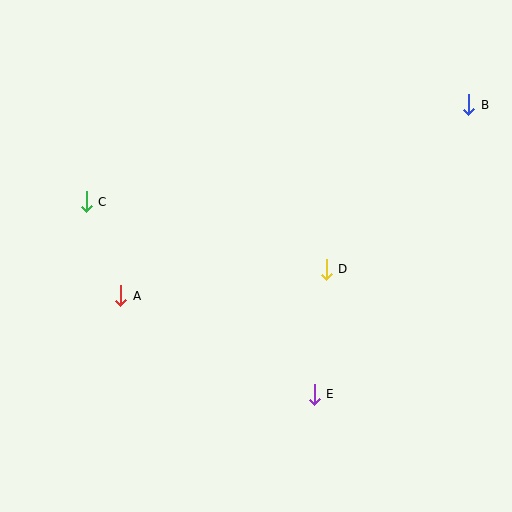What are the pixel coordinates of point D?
Point D is at (326, 269).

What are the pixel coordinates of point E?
Point E is at (314, 394).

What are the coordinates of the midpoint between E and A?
The midpoint between E and A is at (217, 345).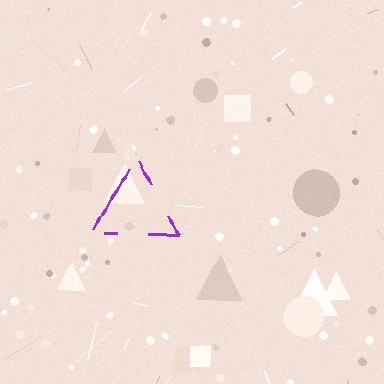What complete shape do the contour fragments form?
The contour fragments form a triangle.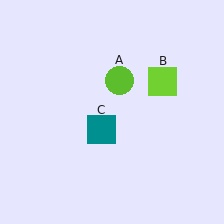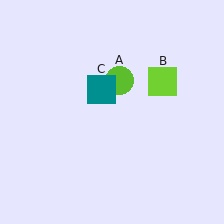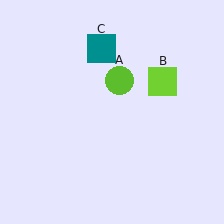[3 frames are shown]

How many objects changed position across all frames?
1 object changed position: teal square (object C).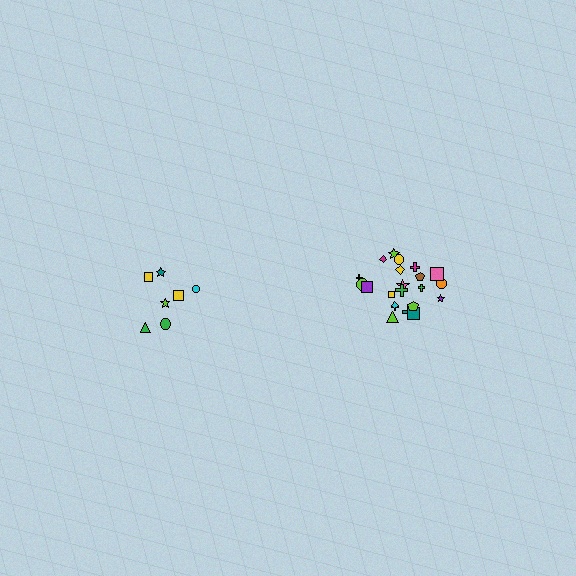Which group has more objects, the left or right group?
The right group.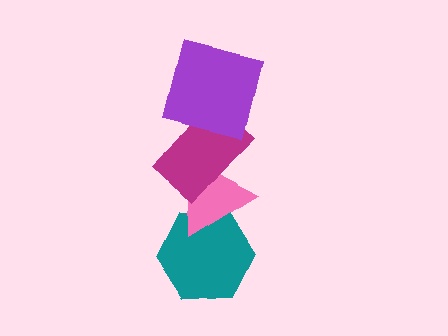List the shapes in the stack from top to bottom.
From top to bottom: the purple square, the magenta rectangle, the pink triangle, the teal hexagon.